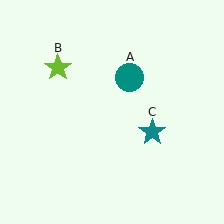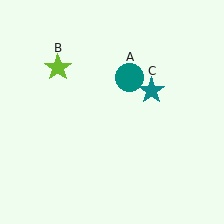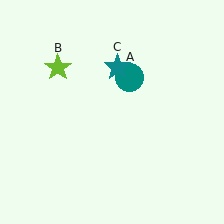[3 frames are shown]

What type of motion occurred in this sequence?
The teal star (object C) rotated counterclockwise around the center of the scene.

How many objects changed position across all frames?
1 object changed position: teal star (object C).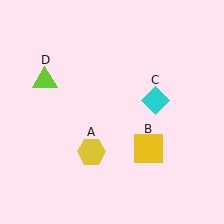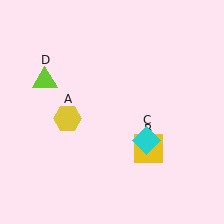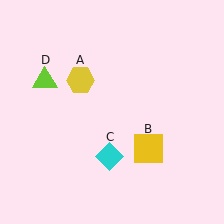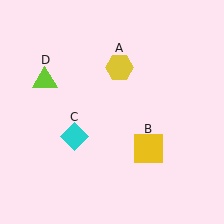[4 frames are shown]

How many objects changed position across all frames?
2 objects changed position: yellow hexagon (object A), cyan diamond (object C).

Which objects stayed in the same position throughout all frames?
Yellow square (object B) and lime triangle (object D) remained stationary.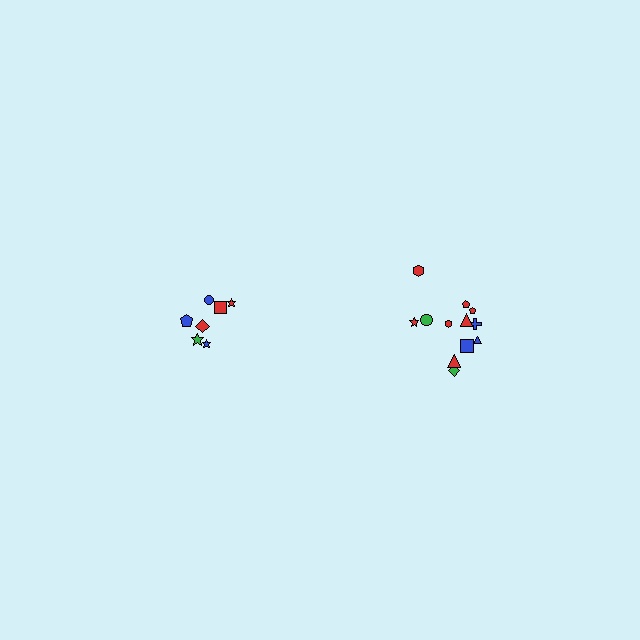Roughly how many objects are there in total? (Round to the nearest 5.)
Roughly 20 objects in total.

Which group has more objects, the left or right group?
The right group.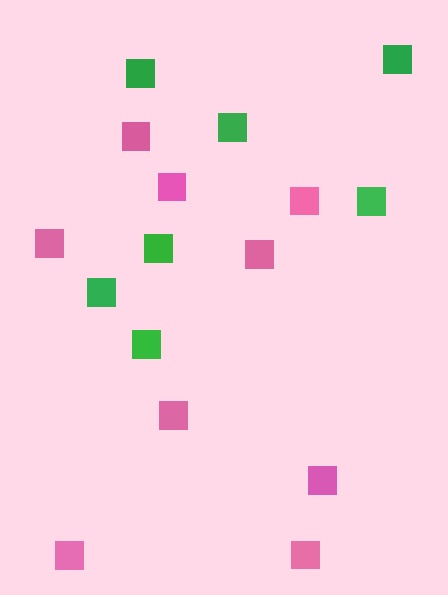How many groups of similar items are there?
There are 2 groups: one group of green squares (7) and one group of pink squares (9).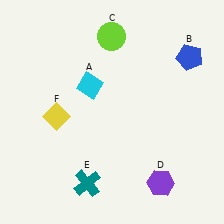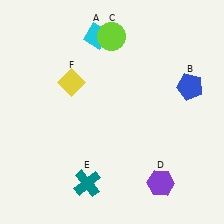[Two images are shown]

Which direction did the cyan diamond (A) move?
The cyan diamond (A) moved up.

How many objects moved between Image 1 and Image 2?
3 objects moved between the two images.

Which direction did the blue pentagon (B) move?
The blue pentagon (B) moved down.